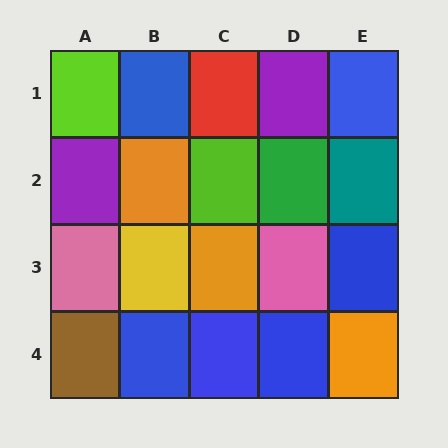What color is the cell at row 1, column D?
Purple.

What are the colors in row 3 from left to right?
Pink, yellow, orange, pink, blue.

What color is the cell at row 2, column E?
Teal.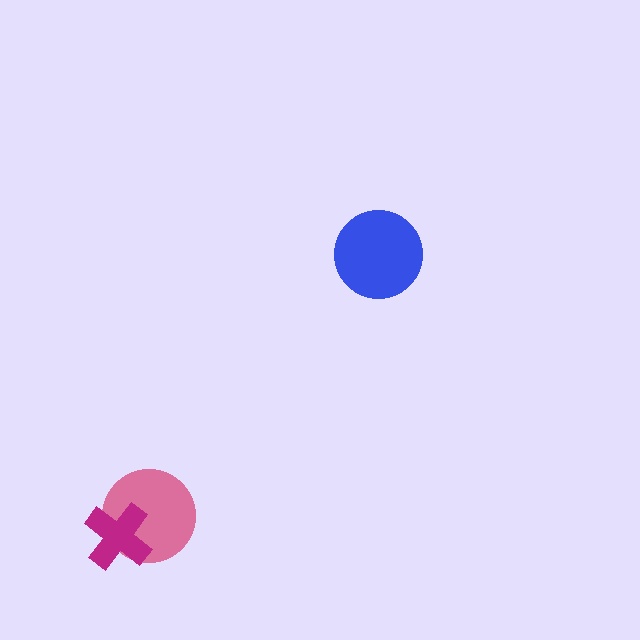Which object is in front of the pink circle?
The magenta cross is in front of the pink circle.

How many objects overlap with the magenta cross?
1 object overlaps with the magenta cross.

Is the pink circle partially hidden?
Yes, it is partially covered by another shape.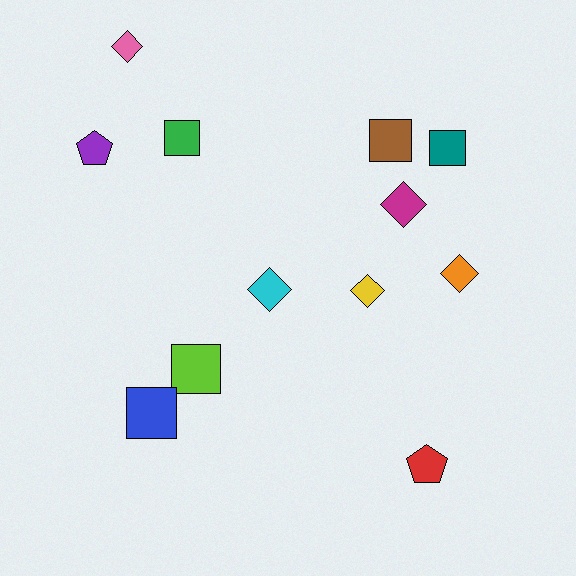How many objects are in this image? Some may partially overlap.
There are 12 objects.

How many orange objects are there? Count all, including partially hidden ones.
There is 1 orange object.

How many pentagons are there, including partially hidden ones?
There are 2 pentagons.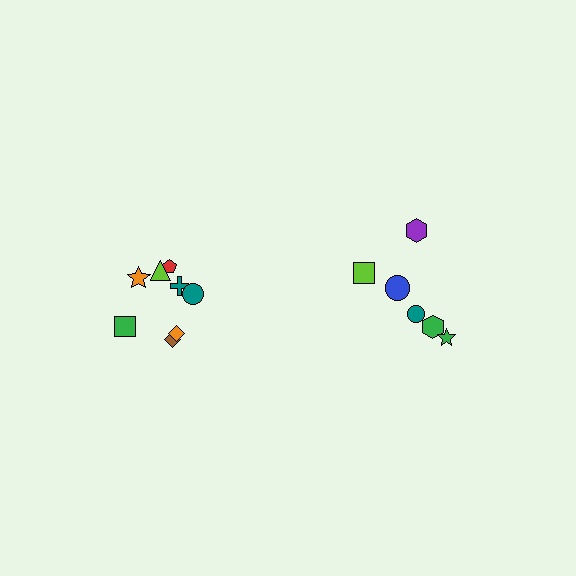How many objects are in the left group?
There are 8 objects.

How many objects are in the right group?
There are 6 objects.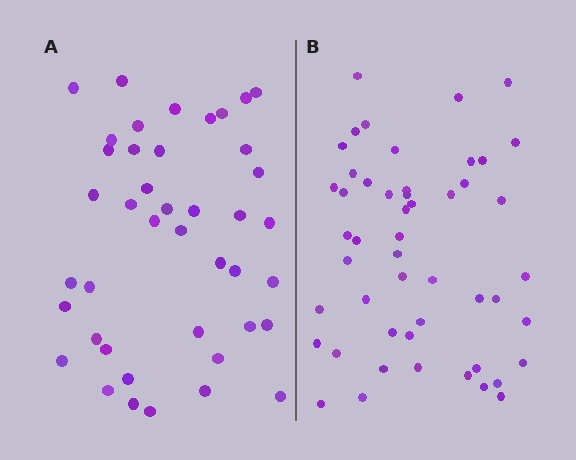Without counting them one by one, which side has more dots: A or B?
Region B (the right region) has more dots.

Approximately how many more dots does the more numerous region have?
Region B has roughly 8 or so more dots than region A.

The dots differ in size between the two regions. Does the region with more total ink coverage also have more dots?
No. Region A has more total ink coverage because its dots are larger, but region B actually contains more individual dots. Total area can be misleading — the number of items is what matters here.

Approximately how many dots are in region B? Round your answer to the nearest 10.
About 50 dots.